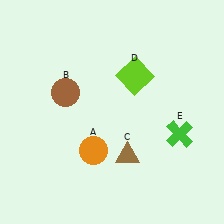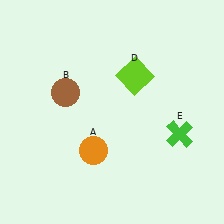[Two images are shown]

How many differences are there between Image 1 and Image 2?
There is 1 difference between the two images.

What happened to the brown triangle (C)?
The brown triangle (C) was removed in Image 2. It was in the bottom-right area of Image 1.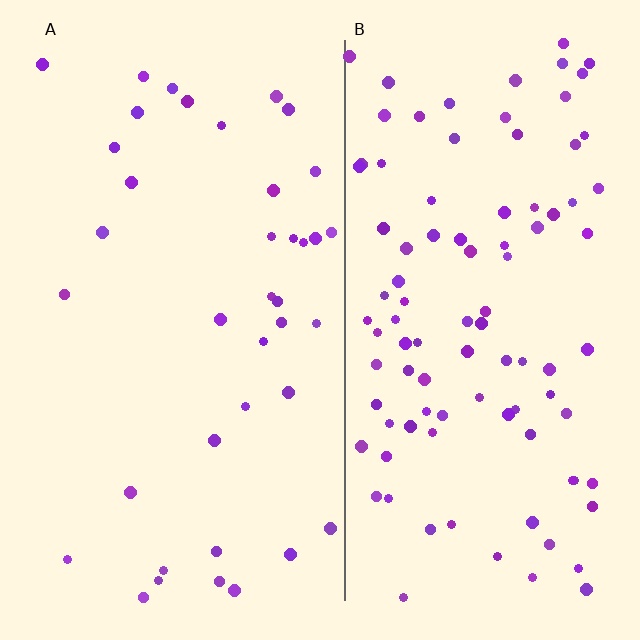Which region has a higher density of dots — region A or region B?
B (the right).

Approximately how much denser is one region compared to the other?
Approximately 2.6× — region B over region A.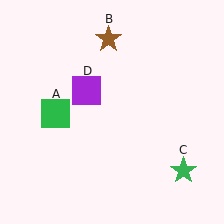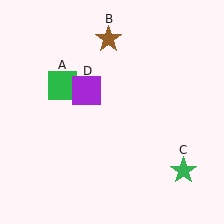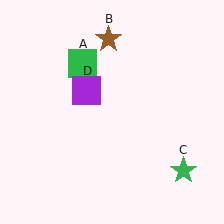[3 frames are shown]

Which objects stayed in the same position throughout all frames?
Brown star (object B) and green star (object C) and purple square (object D) remained stationary.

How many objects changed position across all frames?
1 object changed position: green square (object A).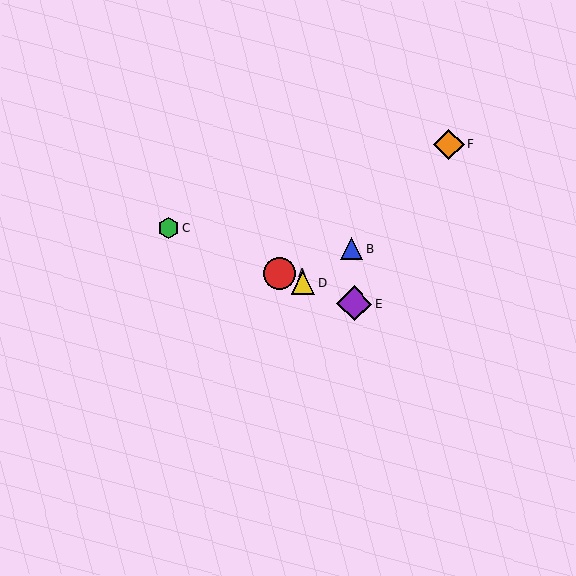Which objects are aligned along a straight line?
Objects A, C, D, E are aligned along a straight line.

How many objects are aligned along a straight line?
4 objects (A, C, D, E) are aligned along a straight line.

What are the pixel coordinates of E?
Object E is at (354, 304).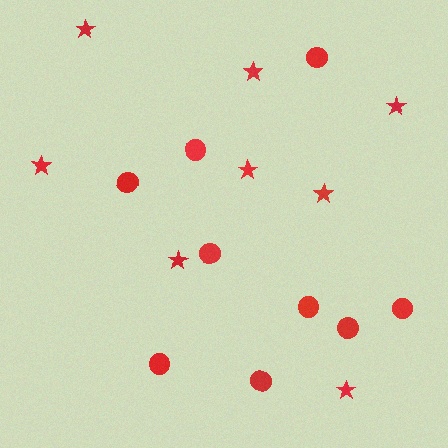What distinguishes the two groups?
There are 2 groups: one group of stars (8) and one group of circles (9).